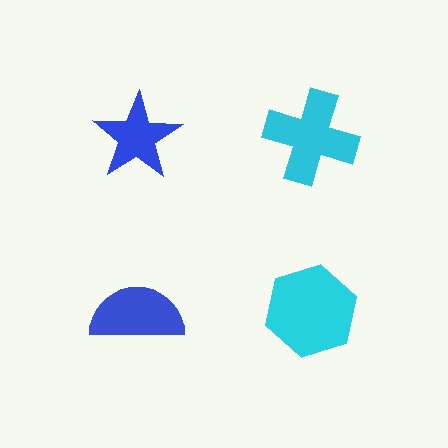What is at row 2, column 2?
A cyan hexagon.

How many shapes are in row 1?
2 shapes.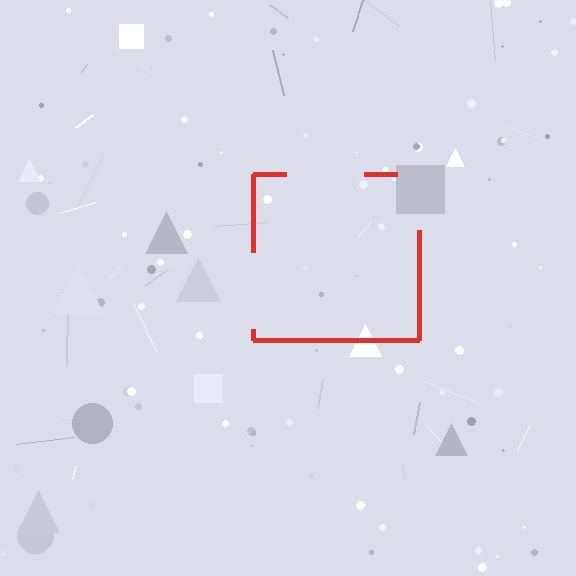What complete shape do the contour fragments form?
The contour fragments form a square.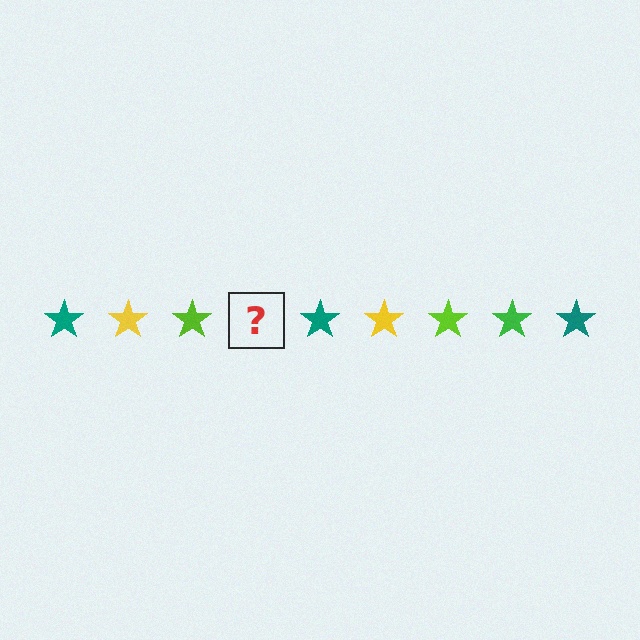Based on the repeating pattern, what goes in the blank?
The blank should be a green star.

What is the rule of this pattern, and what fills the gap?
The rule is that the pattern cycles through teal, yellow, lime, green stars. The gap should be filled with a green star.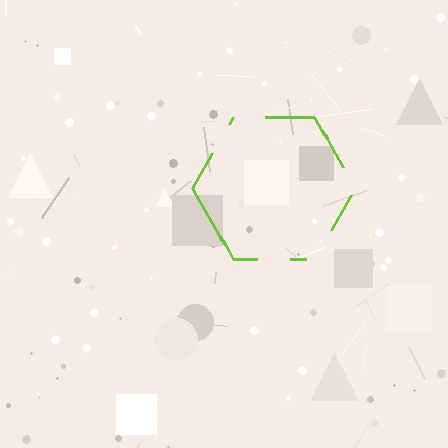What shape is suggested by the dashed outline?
The dashed outline suggests a hexagon.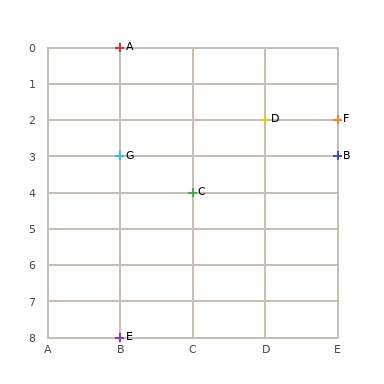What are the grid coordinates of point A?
Point A is at grid coordinates (B, 0).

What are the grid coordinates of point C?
Point C is at grid coordinates (C, 4).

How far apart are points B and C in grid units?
Points B and C are 2 columns and 1 row apart (about 2.2 grid units diagonally).